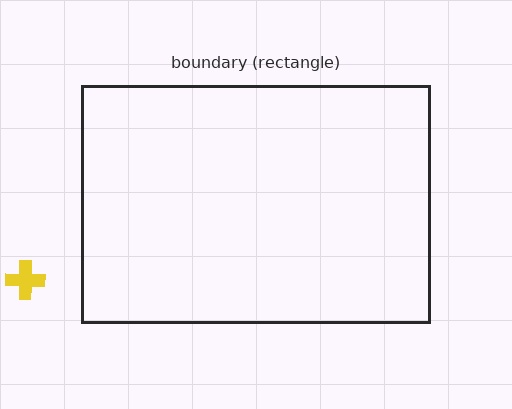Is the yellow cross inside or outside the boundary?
Outside.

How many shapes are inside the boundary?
0 inside, 1 outside.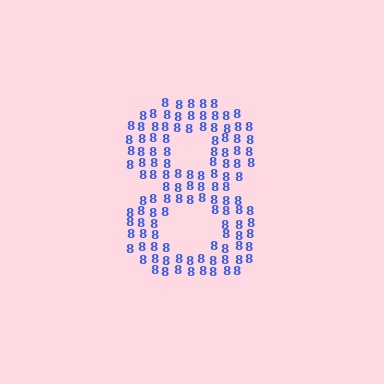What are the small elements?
The small elements are digit 8's.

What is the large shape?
The large shape is the digit 8.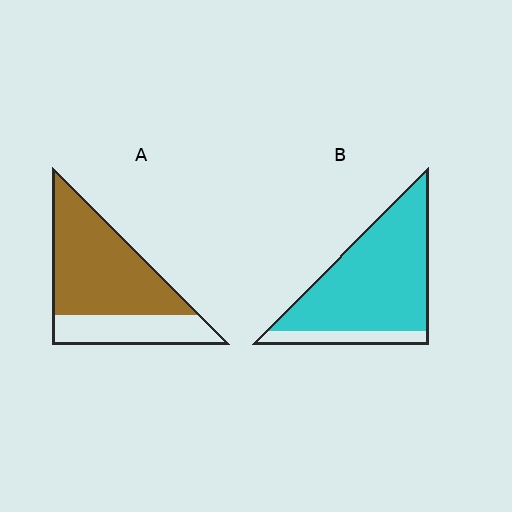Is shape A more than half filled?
Yes.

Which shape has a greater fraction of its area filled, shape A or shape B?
Shape B.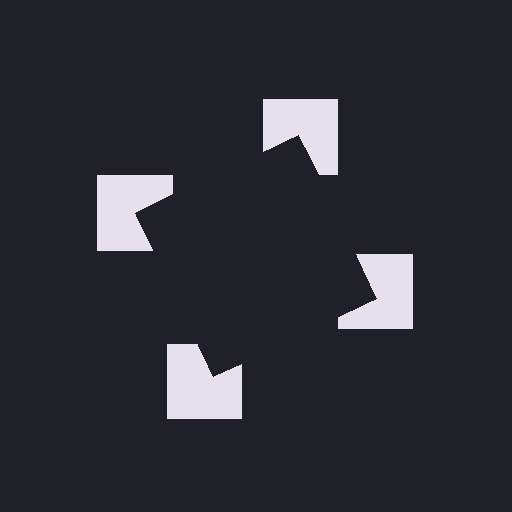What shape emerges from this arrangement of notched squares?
An illusory square — its edges are inferred from the aligned wedge cuts in the notched squares, not physically drawn.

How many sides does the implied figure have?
4 sides.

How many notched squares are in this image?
There are 4 — one at each vertex of the illusory square.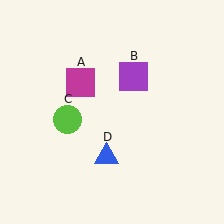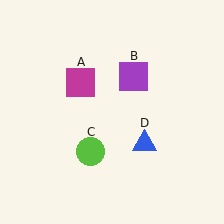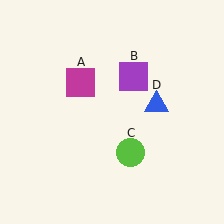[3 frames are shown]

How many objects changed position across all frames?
2 objects changed position: lime circle (object C), blue triangle (object D).